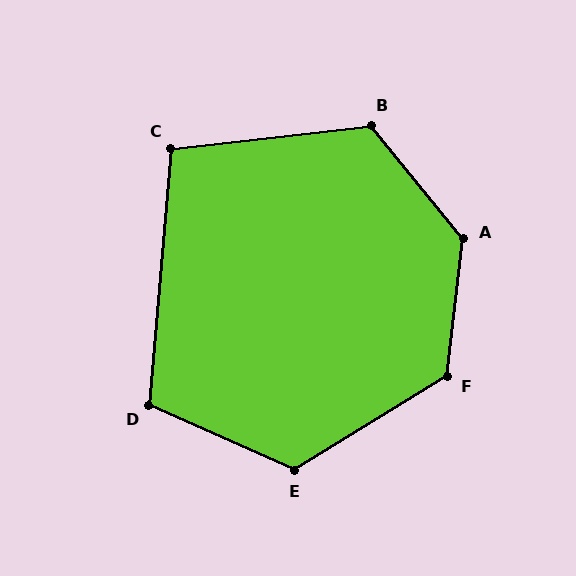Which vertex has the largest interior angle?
A, at approximately 134 degrees.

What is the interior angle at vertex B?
Approximately 123 degrees (obtuse).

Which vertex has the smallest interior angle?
C, at approximately 101 degrees.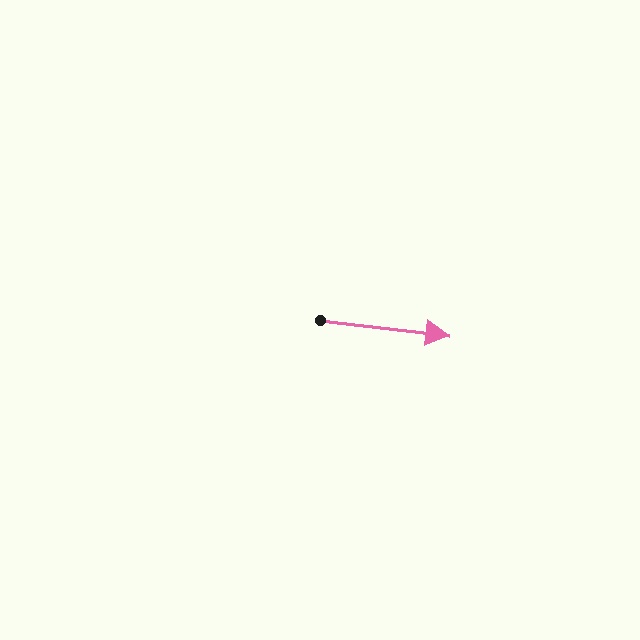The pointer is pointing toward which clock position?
Roughly 3 o'clock.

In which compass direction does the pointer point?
East.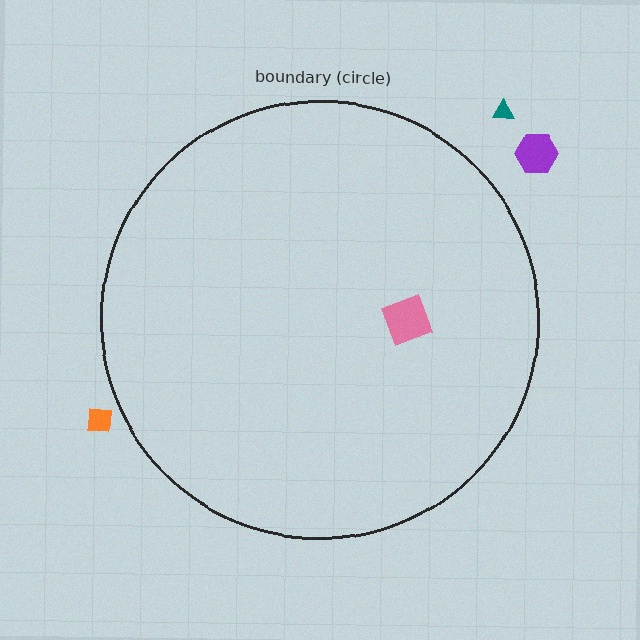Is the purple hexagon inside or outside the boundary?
Outside.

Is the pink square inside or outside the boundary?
Inside.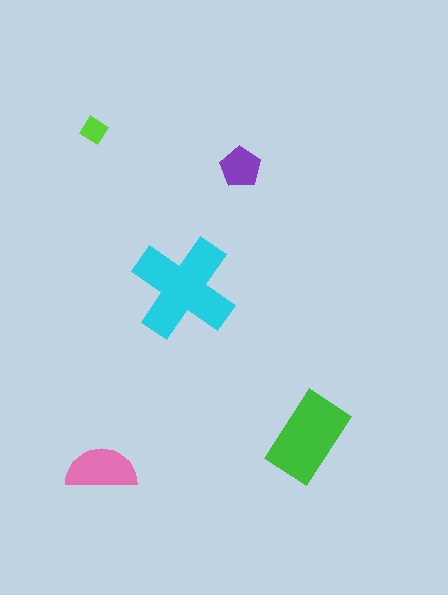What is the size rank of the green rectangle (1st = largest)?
2nd.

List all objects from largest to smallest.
The cyan cross, the green rectangle, the pink semicircle, the purple pentagon, the lime diamond.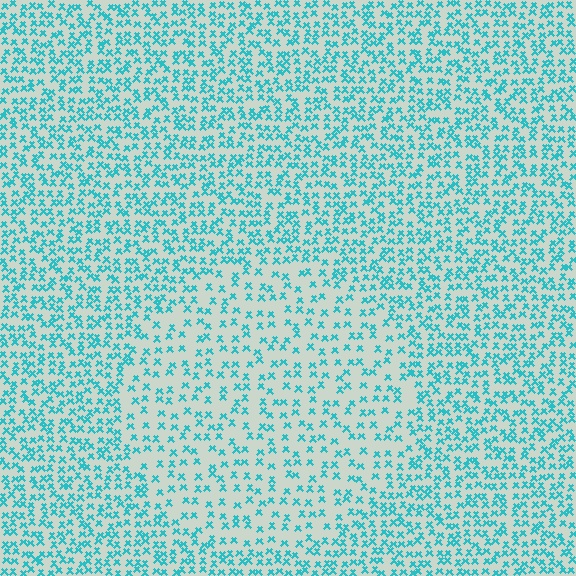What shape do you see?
I see a circle.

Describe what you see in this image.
The image contains small cyan elements arranged at two different densities. A circle-shaped region is visible where the elements are less densely packed than the surrounding area.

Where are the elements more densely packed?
The elements are more densely packed outside the circle boundary.